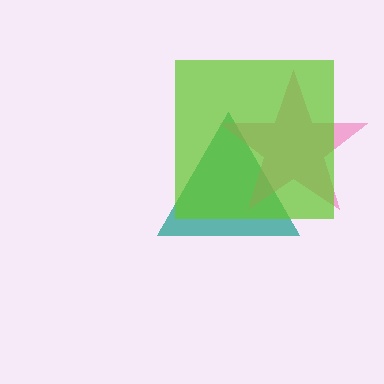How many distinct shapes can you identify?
There are 3 distinct shapes: a teal triangle, a pink star, a lime square.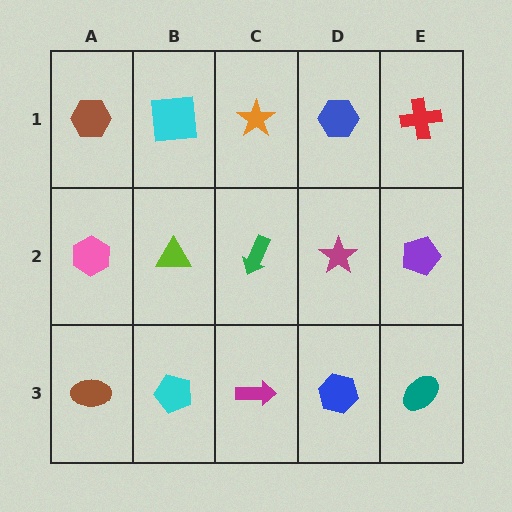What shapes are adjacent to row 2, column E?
A red cross (row 1, column E), a teal ellipse (row 3, column E), a magenta star (row 2, column D).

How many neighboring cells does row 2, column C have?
4.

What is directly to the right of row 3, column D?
A teal ellipse.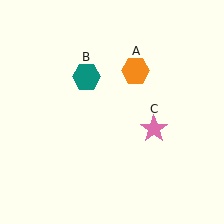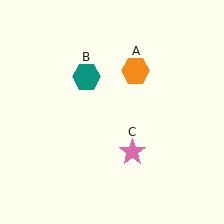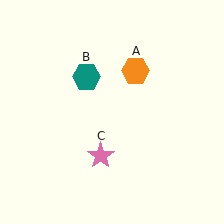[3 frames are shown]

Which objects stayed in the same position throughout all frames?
Orange hexagon (object A) and teal hexagon (object B) remained stationary.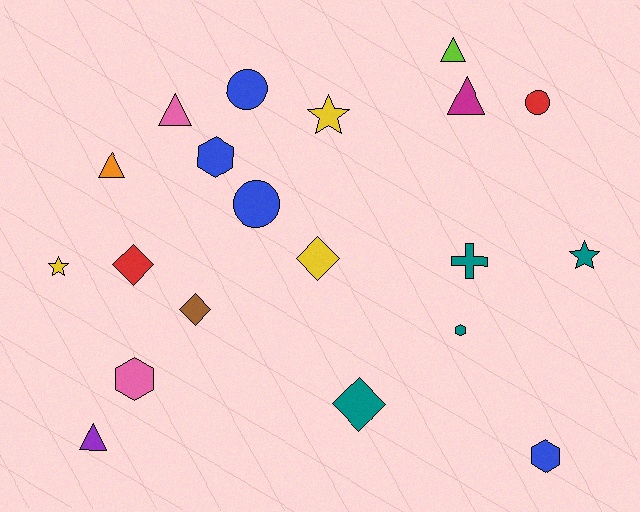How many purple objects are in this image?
There is 1 purple object.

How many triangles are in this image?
There are 5 triangles.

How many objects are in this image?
There are 20 objects.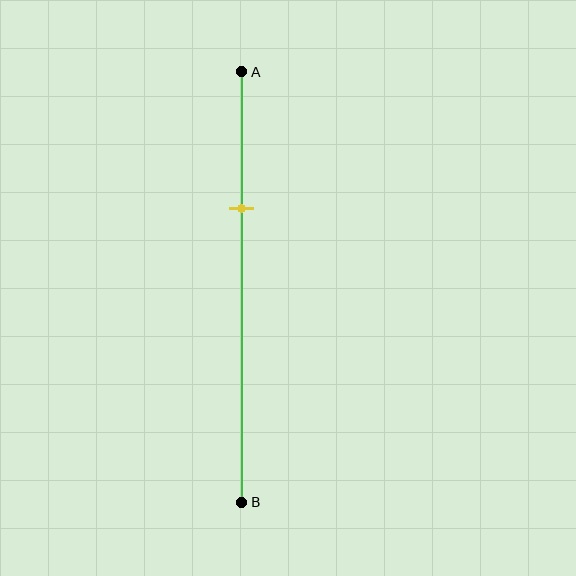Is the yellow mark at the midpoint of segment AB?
No, the mark is at about 30% from A, not at the 50% midpoint.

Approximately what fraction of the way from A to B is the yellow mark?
The yellow mark is approximately 30% of the way from A to B.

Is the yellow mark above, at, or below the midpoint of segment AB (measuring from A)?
The yellow mark is above the midpoint of segment AB.